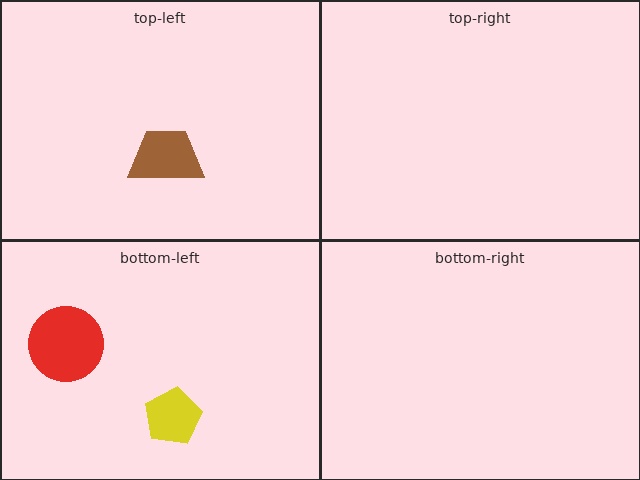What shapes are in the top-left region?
The brown trapezoid.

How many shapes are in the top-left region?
1.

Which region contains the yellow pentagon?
The bottom-left region.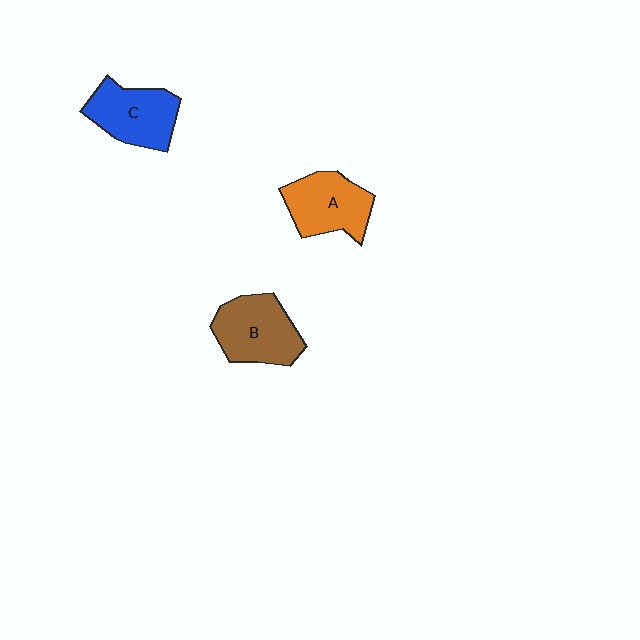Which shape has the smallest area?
Shape A (orange).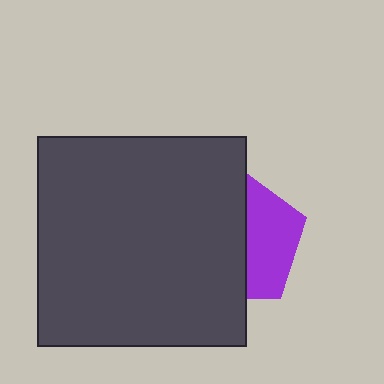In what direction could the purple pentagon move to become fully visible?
The purple pentagon could move right. That would shift it out from behind the dark gray square entirely.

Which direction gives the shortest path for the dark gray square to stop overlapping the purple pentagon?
Moving left gives the shortest separation.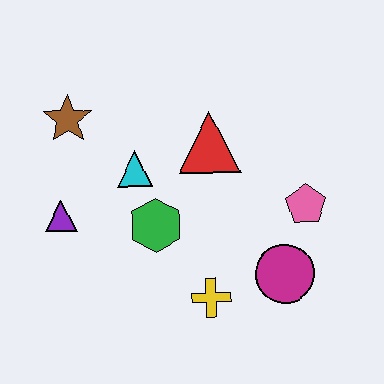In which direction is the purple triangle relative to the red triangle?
The purple triangle is to the left of the red triangle.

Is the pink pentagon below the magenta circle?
No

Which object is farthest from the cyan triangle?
The magenta circle is farthest from the cyan triangle.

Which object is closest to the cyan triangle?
The green hexagon is closest to the cyan triangle.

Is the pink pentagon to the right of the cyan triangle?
Yes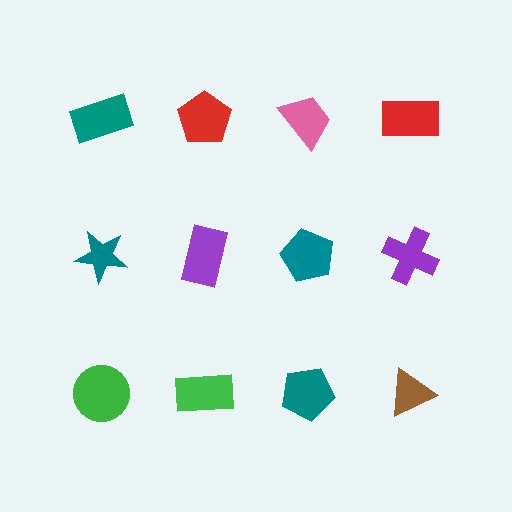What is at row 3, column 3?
A teal pentagon.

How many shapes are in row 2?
4 shapes.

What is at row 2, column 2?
A purple rectangle.